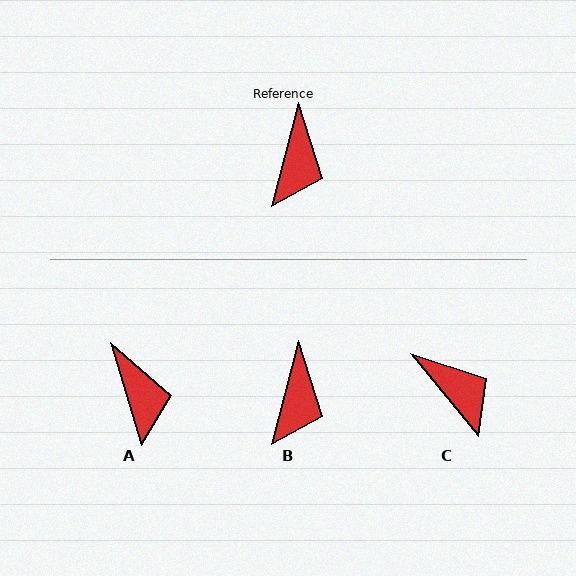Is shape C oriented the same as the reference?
No, it is off by about 54 degrees.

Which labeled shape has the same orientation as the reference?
B.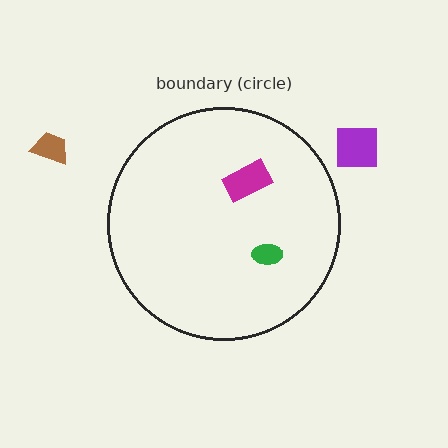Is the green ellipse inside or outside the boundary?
Inside.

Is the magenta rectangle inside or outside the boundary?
Inside.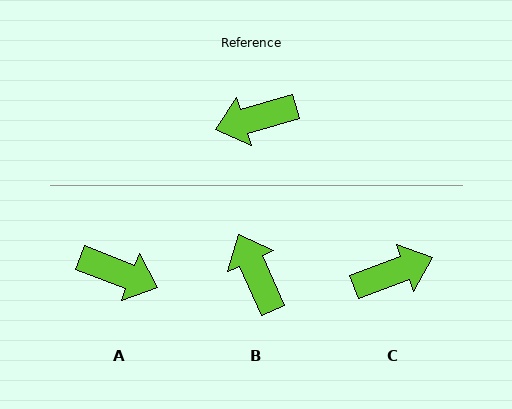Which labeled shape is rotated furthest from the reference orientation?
C, about 176 degrees away.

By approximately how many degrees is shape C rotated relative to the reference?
Approximately 176 degrees clockwise.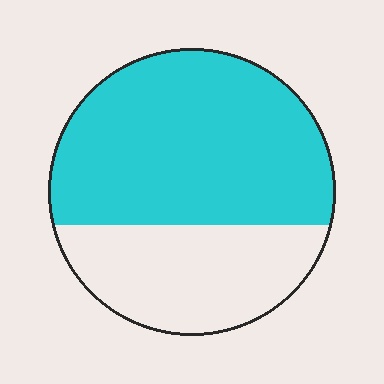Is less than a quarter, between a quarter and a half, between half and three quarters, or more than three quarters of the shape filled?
Between half and three quarters.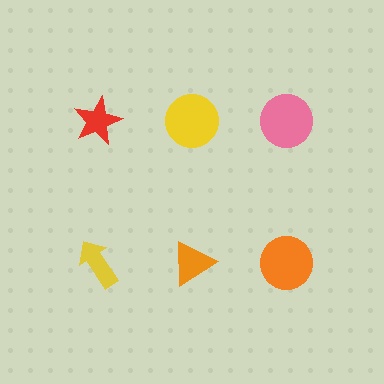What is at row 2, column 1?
A yellow arrow.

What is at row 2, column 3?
An orange circle.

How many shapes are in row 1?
3 shapes.